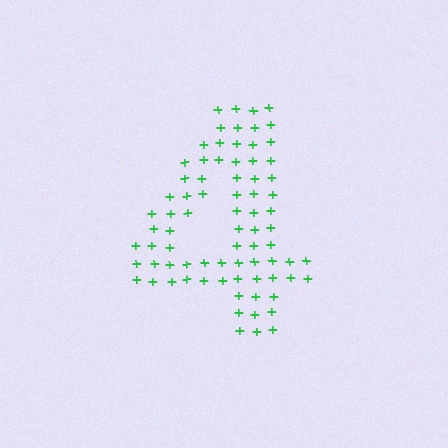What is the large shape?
The large shape is the digit 4.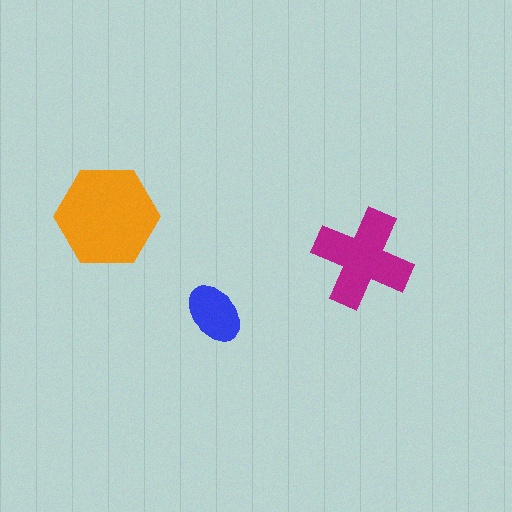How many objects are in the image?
There are 3 objects in the image.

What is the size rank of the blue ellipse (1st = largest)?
3rd.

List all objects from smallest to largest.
The blue ellipse, the magenta cross, the orange hexagon.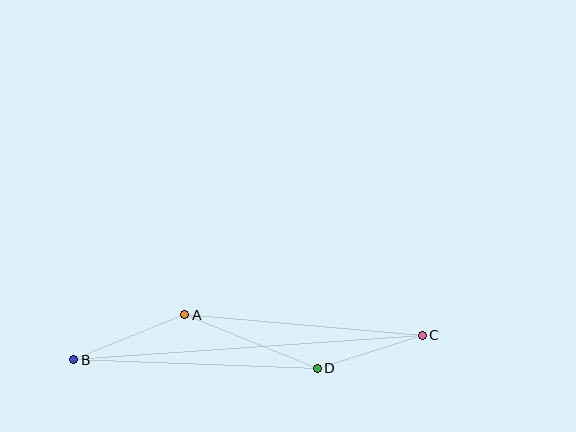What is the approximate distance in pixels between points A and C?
The distance between A and C is approximately 238 pixels.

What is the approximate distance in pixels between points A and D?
The distance between A and D is approximately 143 pixels.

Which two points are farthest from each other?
Points B and C are farthest from each other.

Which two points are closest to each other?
Points C and D are closest to each other.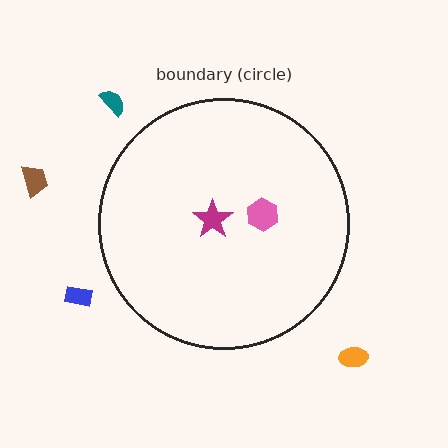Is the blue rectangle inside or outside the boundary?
Outside.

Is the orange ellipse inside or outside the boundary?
Outside.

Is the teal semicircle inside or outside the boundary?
Outside.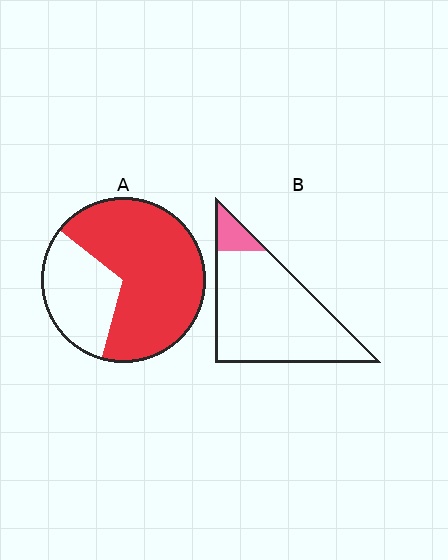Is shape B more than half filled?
No.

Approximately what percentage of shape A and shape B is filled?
A is approximately 70% and B is approximately 10%.